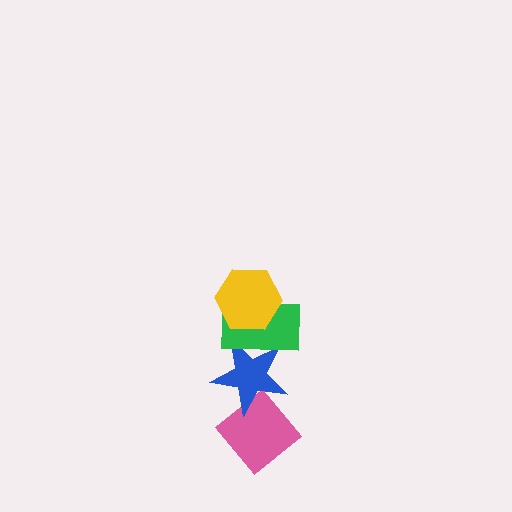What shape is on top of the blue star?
The green rectangle is on top of the blue star.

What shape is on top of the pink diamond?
The blue star is on top of the pink diamond.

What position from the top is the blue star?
The blue star is 3rd from the top.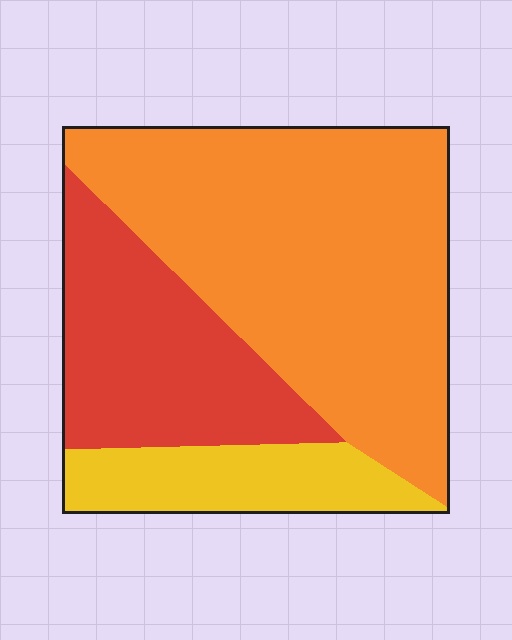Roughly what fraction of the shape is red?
Red covers about 25% of the shape.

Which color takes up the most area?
Orange, at roughly 55%.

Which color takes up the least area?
Yellow, at roughly 15%.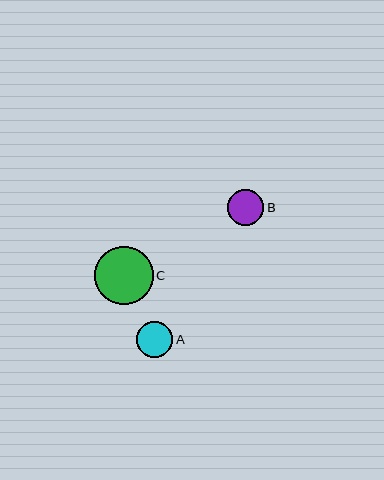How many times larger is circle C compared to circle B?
Circle C is approximately 1.6 times the size of circle B.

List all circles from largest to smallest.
From largest to smallest: C, B, A.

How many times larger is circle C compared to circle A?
Circle C is approximately 1.6 times the size of circle A.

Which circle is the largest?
Circle C is the largest with a size of approximately 59 pixels.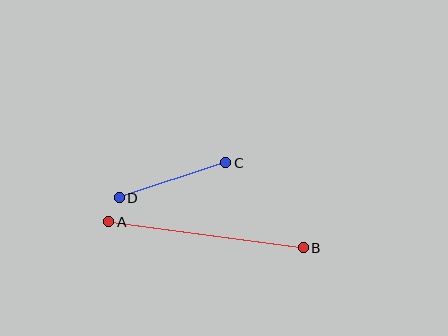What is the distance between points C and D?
The distance is approximately 112 pixels.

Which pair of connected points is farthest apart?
Points A and B are farthest apart.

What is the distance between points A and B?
The distance is approximately 196 pixels.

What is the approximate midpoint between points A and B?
The midpoint is at approximately (206, 235) pixels.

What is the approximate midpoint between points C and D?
The midpoint is at approximately (173, 180) pixels.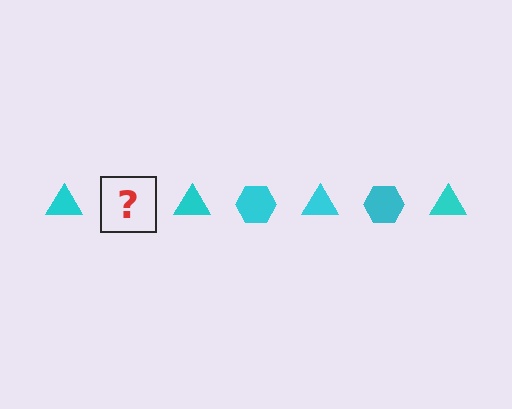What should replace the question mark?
The question mark should be replaced with a cyan hexagon.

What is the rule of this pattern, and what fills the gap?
The rule is that the pattern cycles through triangle, hexagon shapes in cyan. The gap should be filled with a cyan hexagon.